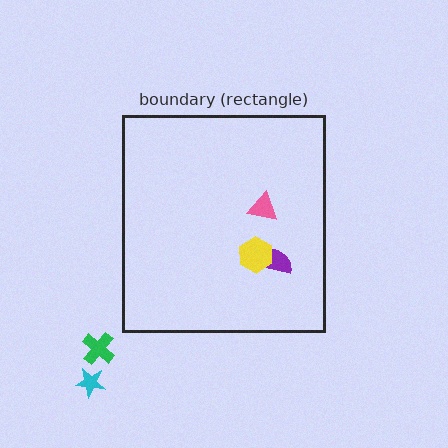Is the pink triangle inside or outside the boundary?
Inside.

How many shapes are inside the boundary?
3 inside, 2 outside.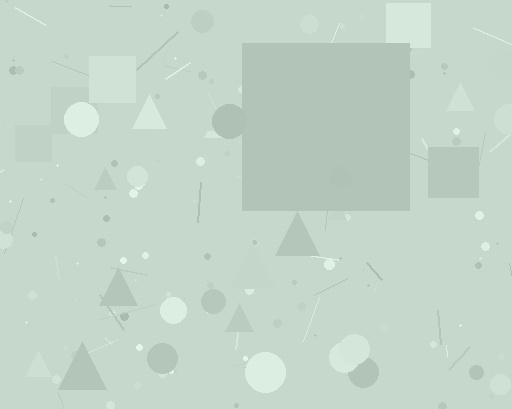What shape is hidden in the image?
A square is hidden in the image.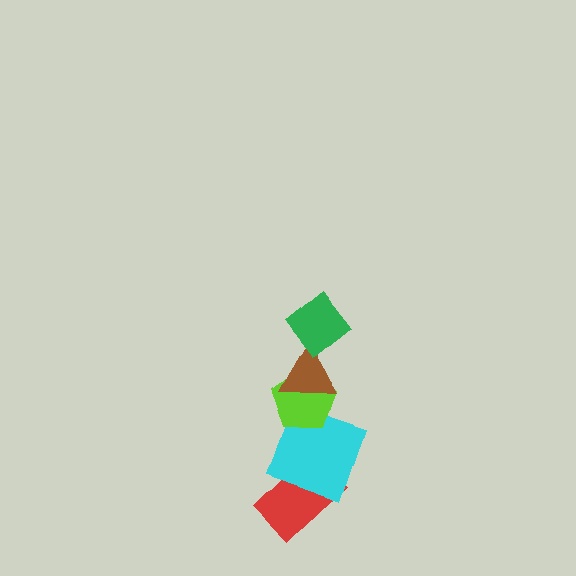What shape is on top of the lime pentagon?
The brown triangle is on top of the lime pentagon.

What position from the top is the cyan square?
The cyan square is 4th from the top.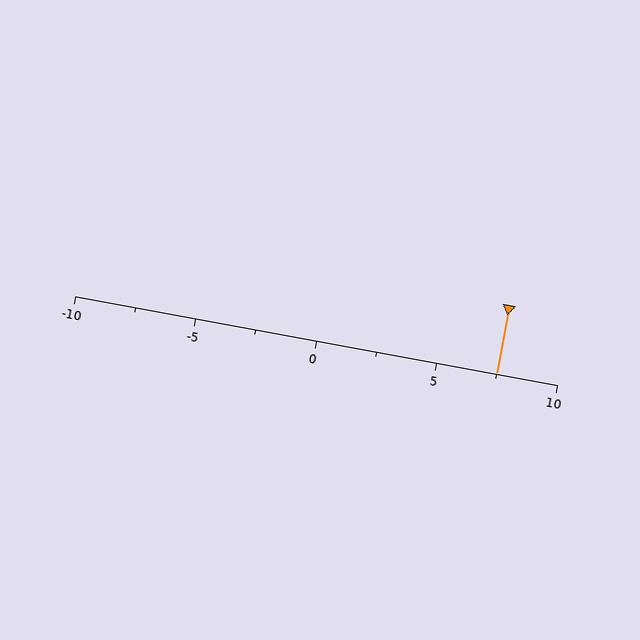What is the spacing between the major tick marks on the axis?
The major ticks are spaced 5 apart.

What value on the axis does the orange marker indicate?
The marker indicates approximately 7.5.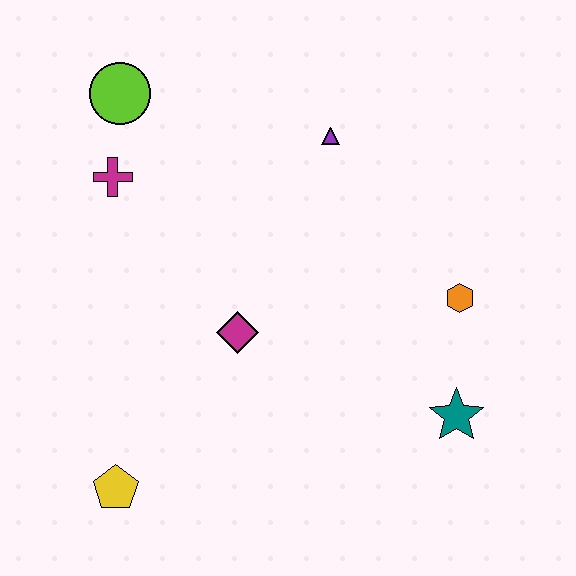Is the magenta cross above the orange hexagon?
Yes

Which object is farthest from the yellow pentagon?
The purple triangle is farthest from the yellow pentagon.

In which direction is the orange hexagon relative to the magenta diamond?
The orange hexagon is to the right of the magenta diamond.